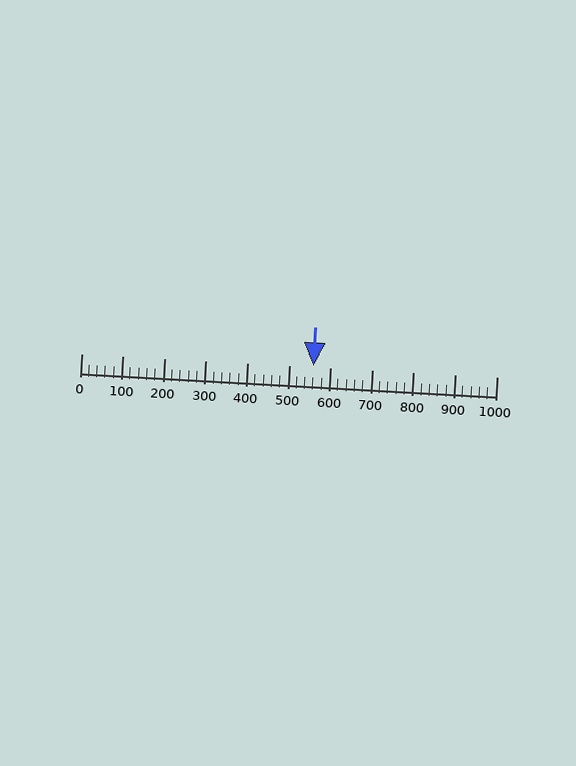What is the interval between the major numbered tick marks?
The major tick marks are spaced 100 units apart.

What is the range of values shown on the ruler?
The ruler shows values from 0 to 1000.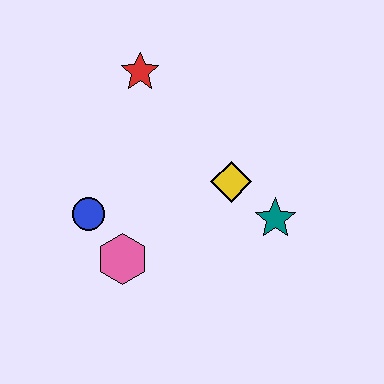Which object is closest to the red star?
The yellow diamond is closest to the red star.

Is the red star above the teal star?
Yes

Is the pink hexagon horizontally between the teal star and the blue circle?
Yes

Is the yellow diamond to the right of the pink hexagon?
Yes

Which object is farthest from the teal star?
The red star is farthest from the teal star.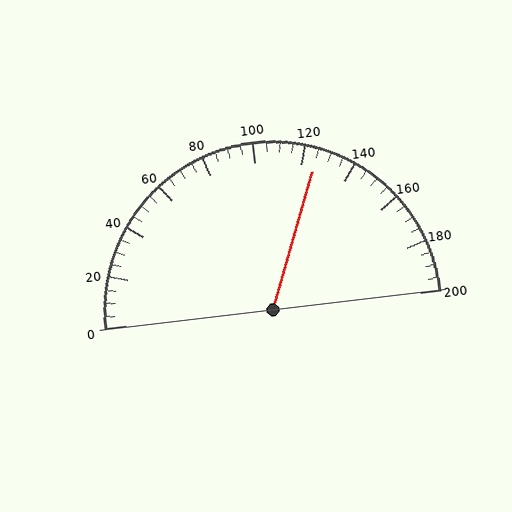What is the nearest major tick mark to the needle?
The nearest major tick mark is 120.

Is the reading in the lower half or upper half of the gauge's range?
The reading is in the upper half of the range (0 to 200).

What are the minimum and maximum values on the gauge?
The gauge ranges from 0 to 200.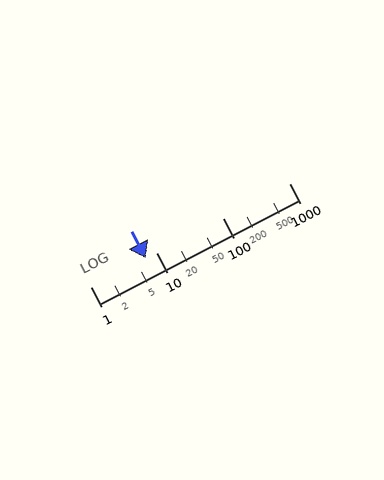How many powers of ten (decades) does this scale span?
The scale spans 3 decades, from 1 to 1000.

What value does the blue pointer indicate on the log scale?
The pointer indicates approximately 6.9.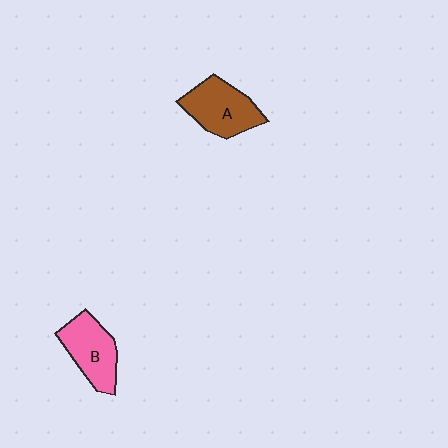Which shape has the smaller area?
Shape B (pink).